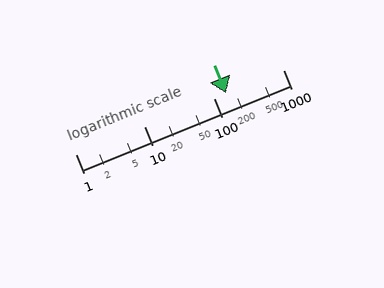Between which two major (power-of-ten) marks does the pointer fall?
The pointer is between 100 and 1000.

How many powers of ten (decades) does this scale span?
The scale spans 3 decades, from 1 to 1000.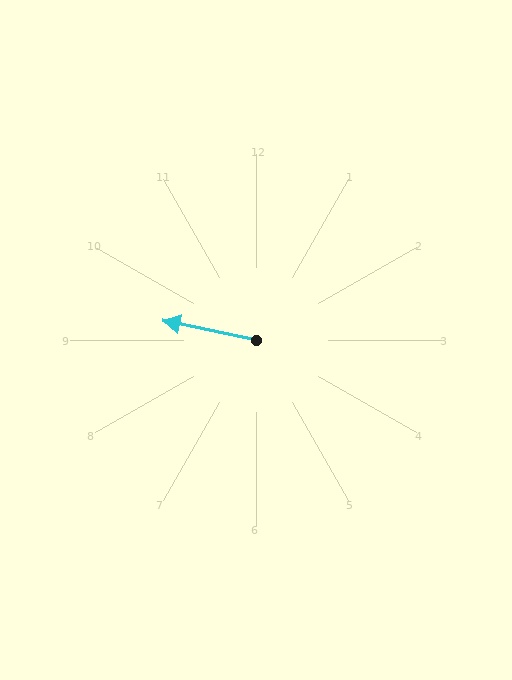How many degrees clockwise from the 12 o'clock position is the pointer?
Approximately 282 degrees.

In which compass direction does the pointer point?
West.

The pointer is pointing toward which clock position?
Roughly 9 o'clock.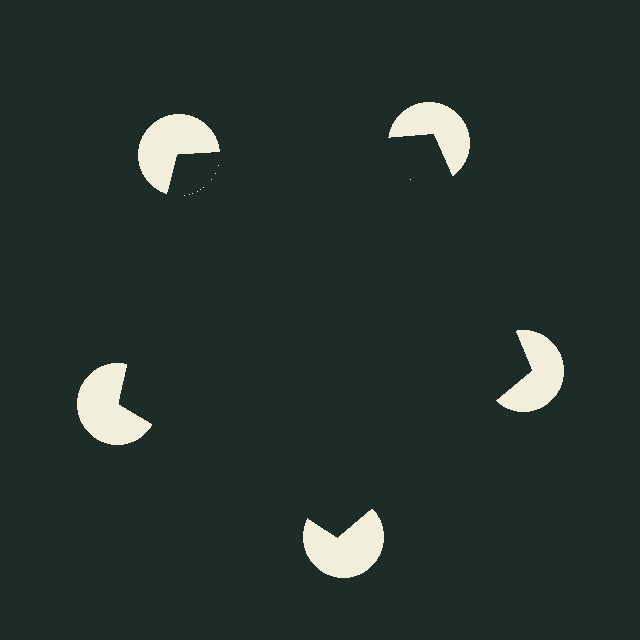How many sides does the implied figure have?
5 sides.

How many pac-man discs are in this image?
There are 5 — one at each vertex of the illusory pentagon.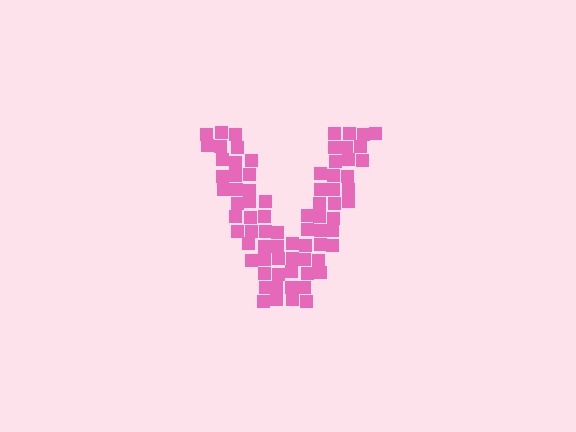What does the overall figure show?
The overall figure shows the letter V.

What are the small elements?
The small elements are squares.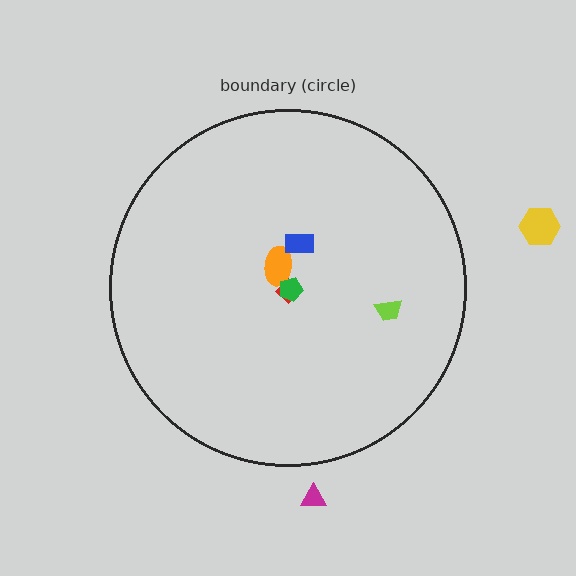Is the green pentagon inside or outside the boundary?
Inside.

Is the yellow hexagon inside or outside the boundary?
Outside.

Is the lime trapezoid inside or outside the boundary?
Inside.